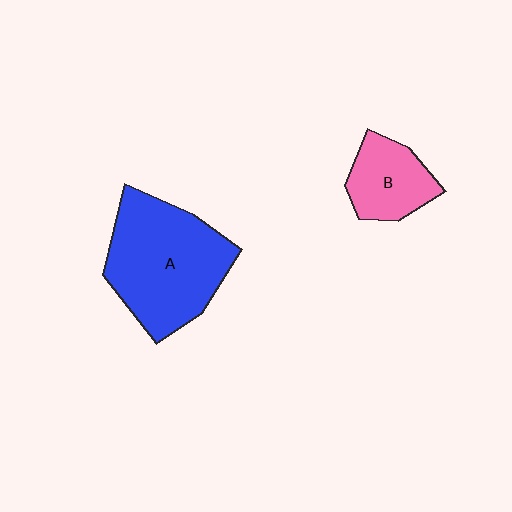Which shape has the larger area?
Shape A (blue).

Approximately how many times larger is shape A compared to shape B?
Approximately 2.2 times.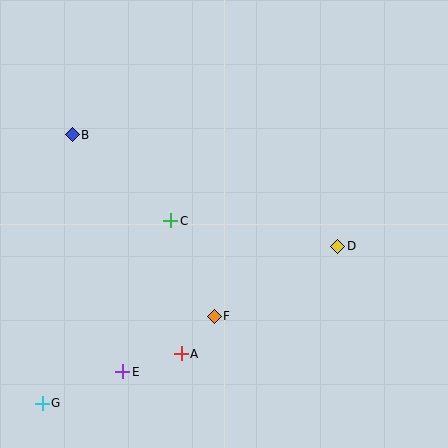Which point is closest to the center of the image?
Point C at (171, 221) is closest to the center.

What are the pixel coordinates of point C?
Point C is at (171, 221).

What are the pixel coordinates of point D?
Point D is at (338, 246).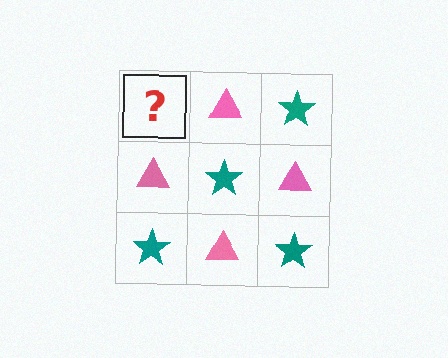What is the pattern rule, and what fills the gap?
The rule is that it alternates teal star and pink triangle in a checkerboard pattern. The gap should be filled with a teal star.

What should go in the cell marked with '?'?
The missing cell should contain a teal star.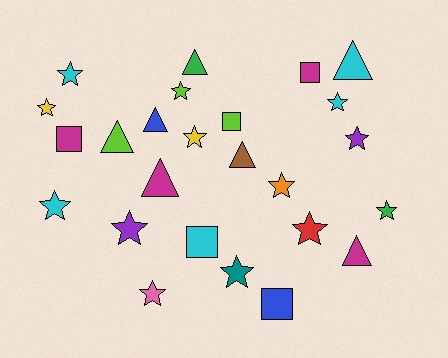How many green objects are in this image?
There are 2 green objects.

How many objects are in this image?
There are 25 objects.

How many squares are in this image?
There are 5 squares.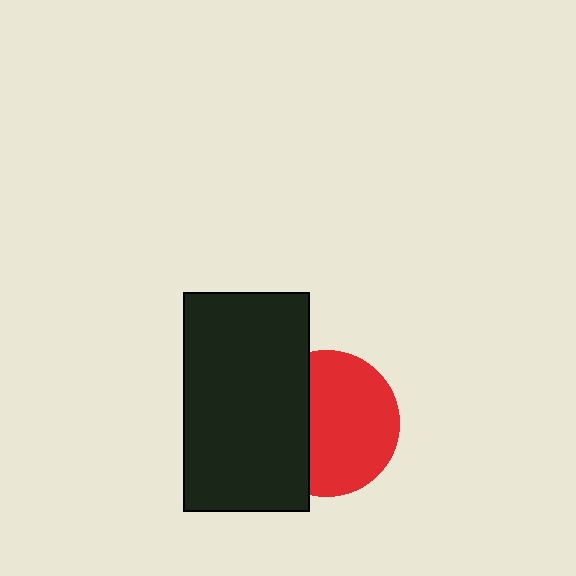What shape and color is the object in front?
The object in front is a black rectangle.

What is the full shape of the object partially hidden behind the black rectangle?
The partially hidden object is a red circle.